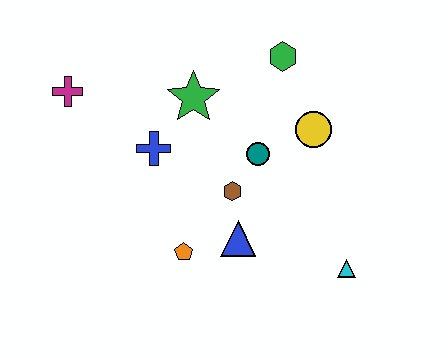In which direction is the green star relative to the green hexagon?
The green star is to the left of the green hexagon.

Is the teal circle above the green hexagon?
No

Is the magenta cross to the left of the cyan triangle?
Yes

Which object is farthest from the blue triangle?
The magenta cross is farthest from the blue triangle.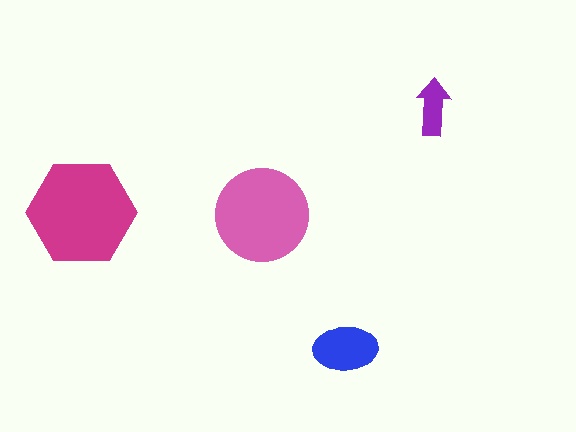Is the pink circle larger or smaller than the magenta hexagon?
Smaller.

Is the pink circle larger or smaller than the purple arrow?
Larger.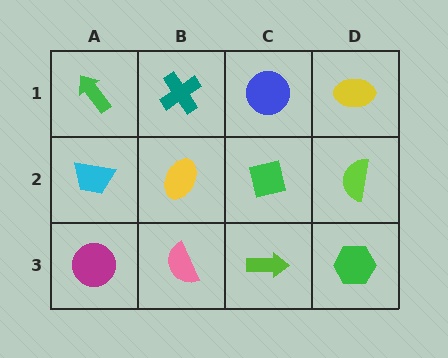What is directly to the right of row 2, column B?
A green square.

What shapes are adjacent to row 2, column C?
A blue circle (row 1, column C), a lime arrow (row 3, column C), a yellow ellipse (row 2, column B), a lime semicircle (row 2, column D).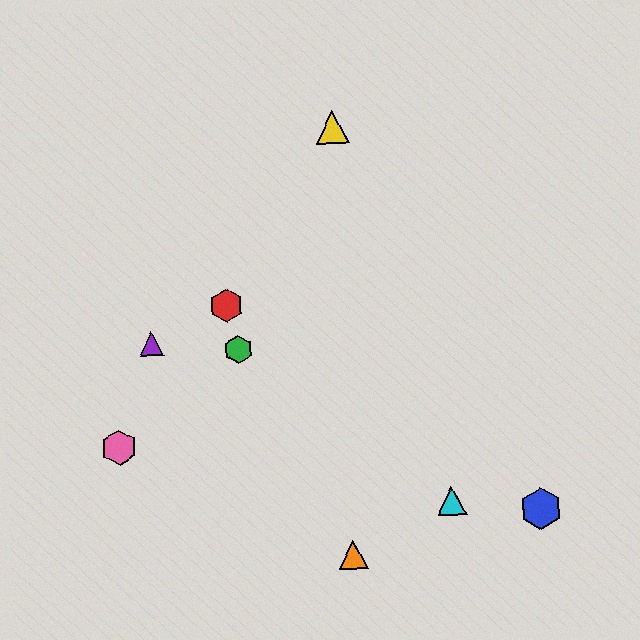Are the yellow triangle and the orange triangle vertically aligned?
Yes, both are at x≈332.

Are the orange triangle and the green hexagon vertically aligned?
No, the orange triangle is at x≈353 and the green hexagon is at x≈238.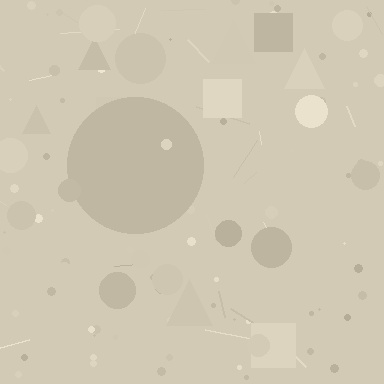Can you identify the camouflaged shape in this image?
The camouflaged shape is a circle.